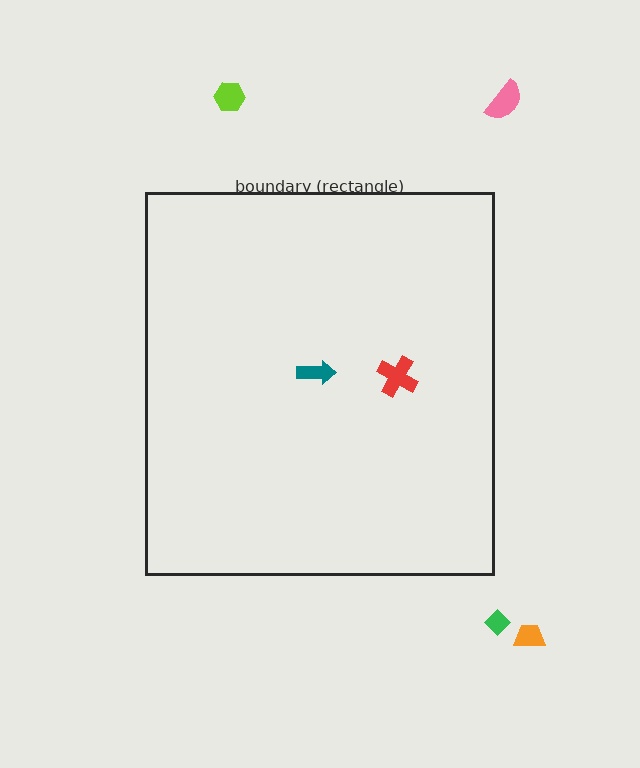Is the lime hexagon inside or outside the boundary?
Outside.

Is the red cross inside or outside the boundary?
Inside.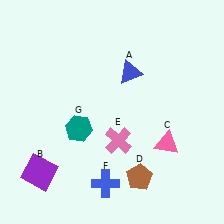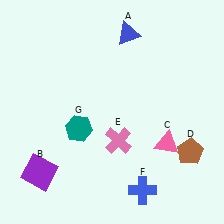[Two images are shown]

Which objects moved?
The objects that moved are: the blue triangle (A), the brown pentagon (D), the blue cross (F).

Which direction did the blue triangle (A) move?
The blue triangle (A) moved up.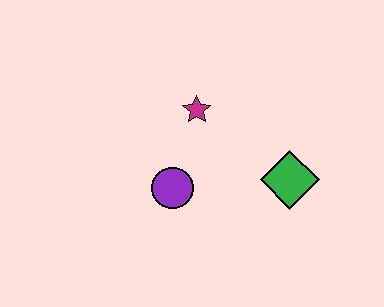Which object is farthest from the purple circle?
The green diamond is farthest from the purple circle.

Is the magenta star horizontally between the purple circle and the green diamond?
Yes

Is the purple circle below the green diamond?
Yes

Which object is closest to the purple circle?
The magenta star is closest to the purple circle.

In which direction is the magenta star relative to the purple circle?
The magenta star is above the purple circle.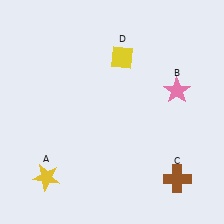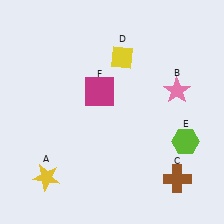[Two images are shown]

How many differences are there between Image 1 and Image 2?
There are 2 differences between the two images.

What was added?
A lime hexagon (E), a magenta square (F) were added in Image 2.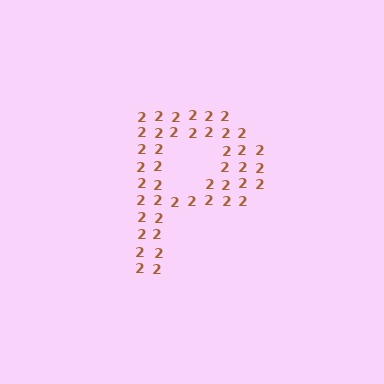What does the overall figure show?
The overall figure shows the letter P.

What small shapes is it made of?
It is made of small digit 2's.